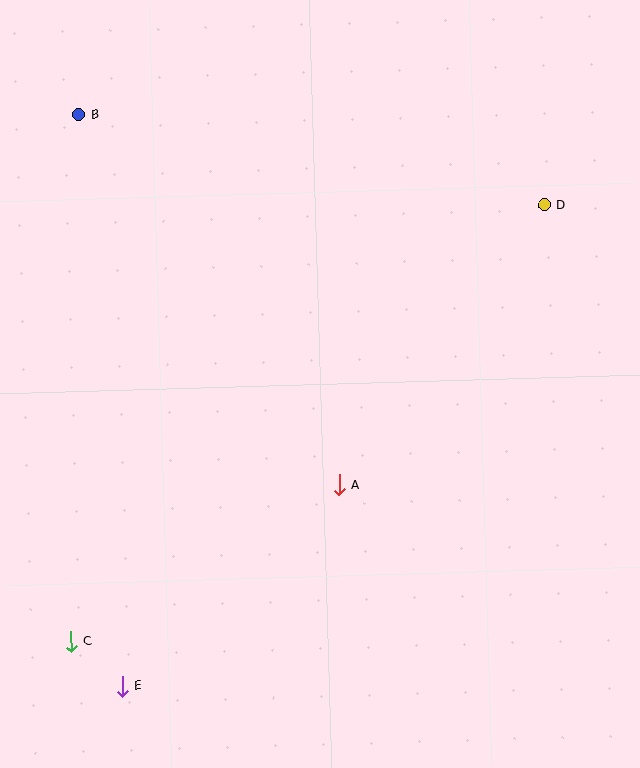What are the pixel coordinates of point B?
Point B is at (79, 115).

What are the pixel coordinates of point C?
Point C is at (71, 642).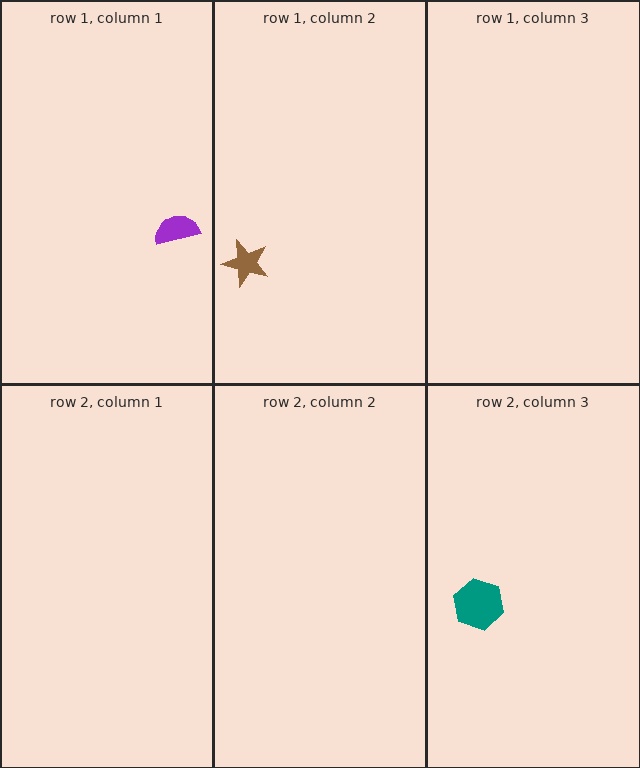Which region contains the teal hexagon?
The row 2, column 3 region.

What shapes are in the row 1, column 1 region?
The purple semicircle.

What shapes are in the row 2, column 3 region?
The teal hexagon.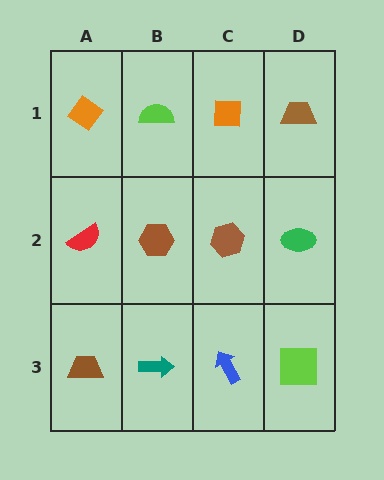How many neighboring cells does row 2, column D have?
3.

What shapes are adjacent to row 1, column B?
A brown hexagon (row 2, column B), an orange diamond (row 1, column A), an orange square (row 1, column C).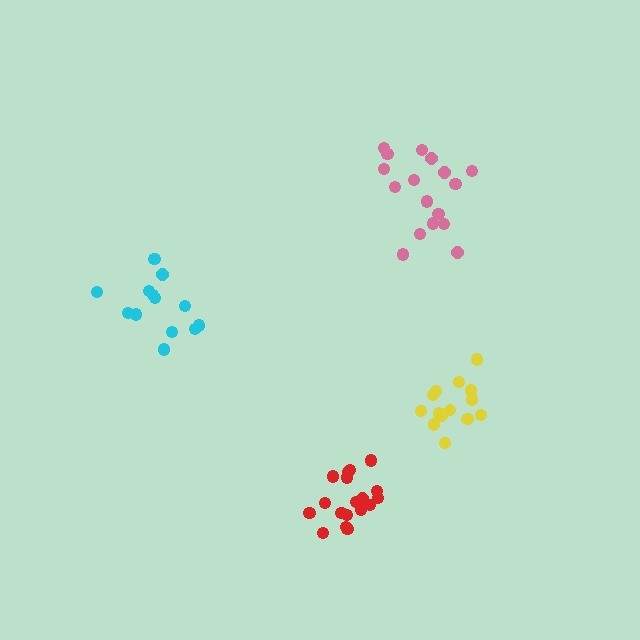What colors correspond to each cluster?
The clusters are colored: cyan, pink, red, yellow.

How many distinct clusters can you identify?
There are 4 distinct clusters.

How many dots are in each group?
Group 1: 13 dots, Group 2: 17 dots, Group 3: 18 dots, Group 4: 14 dots (62 total).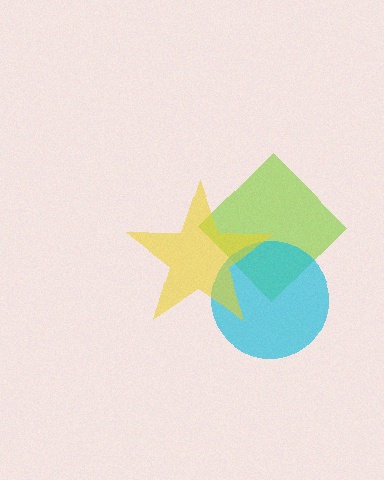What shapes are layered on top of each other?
The layered shapes are: a lime diamond, a cyan circle, a yellow star.